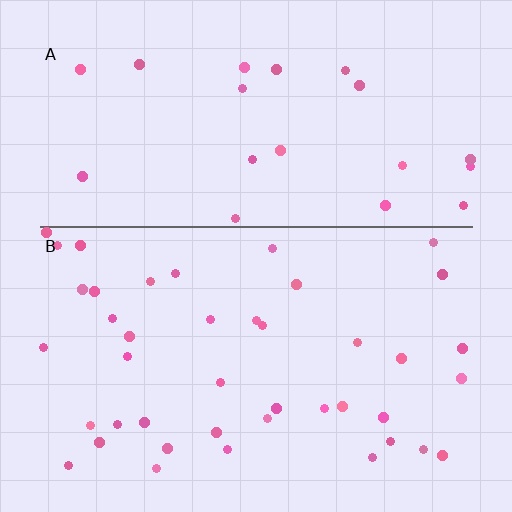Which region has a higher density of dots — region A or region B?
B (the bottom).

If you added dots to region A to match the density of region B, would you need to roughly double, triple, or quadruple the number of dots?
Approximately double.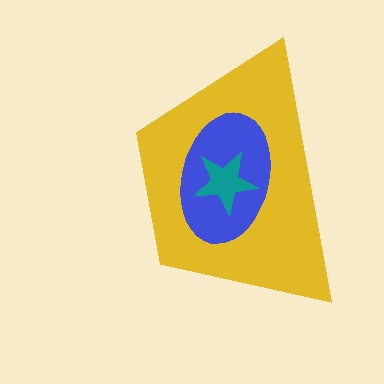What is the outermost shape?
The yellow trapezoid.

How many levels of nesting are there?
3.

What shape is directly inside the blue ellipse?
The teal star.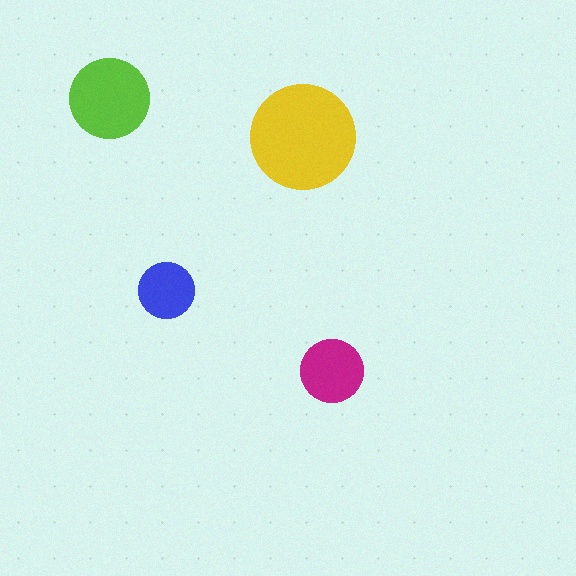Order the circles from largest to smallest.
the yellow one, the lime one, the magenta one, the blue one.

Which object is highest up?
The lime circle is topmost.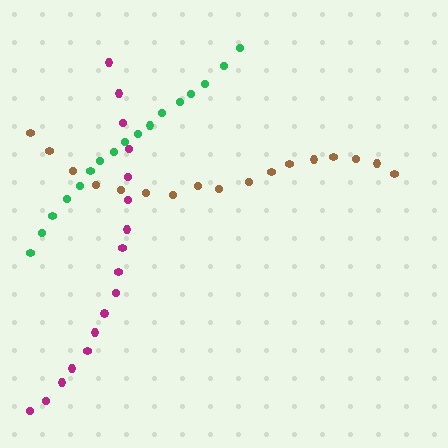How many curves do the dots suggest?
There are 3 distinct paths.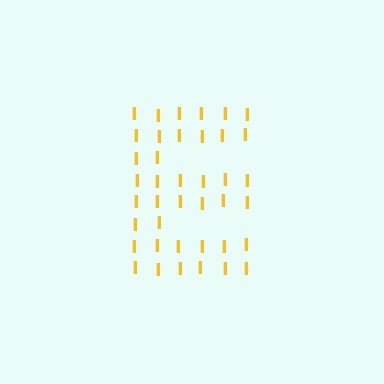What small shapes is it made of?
It is made of small letter I's.